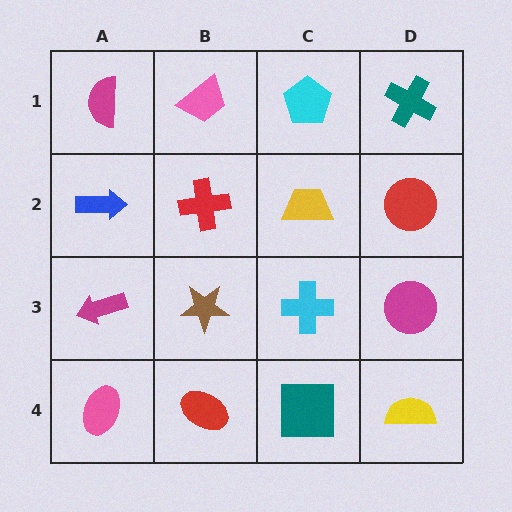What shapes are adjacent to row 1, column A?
A blue arrow (row 2, column A), a pink trapezoid (row 1, column B).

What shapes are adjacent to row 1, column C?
A yellow trapezoid (row 2, column C), a pink trapezoid (row 1, column B), a teal cross (row 1, column D).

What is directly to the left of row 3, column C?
A brown star.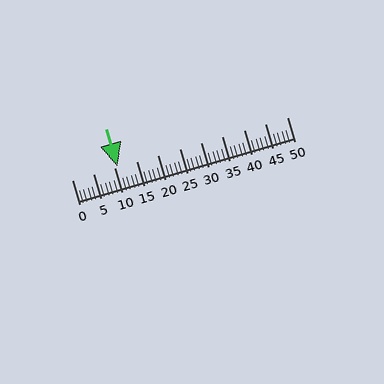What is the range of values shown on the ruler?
The ruler shows values from 0 to 50.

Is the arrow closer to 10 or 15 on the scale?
The arrow is closer to 10.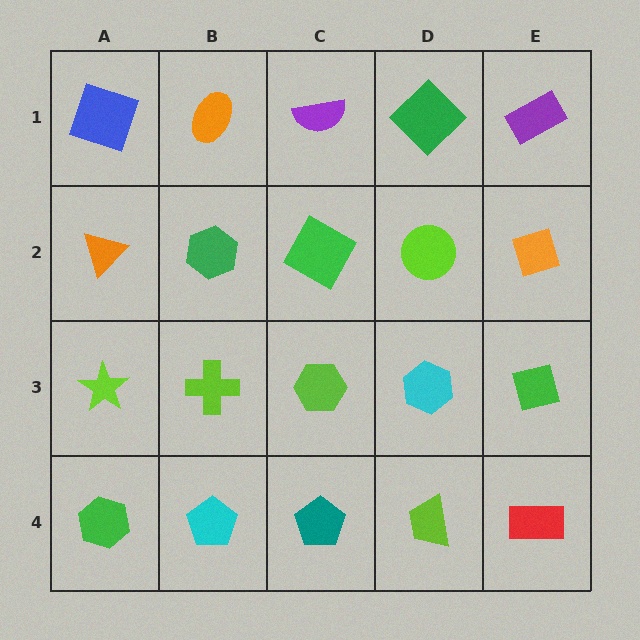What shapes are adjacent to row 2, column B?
An orange ellipse (row 1, column B), a lime cross (row 3, column B), an orange triangle (row 2, column A), a green square (row 2, column C).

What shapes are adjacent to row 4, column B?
A lime cross (row 3, column B), a green hexagon (row 4, column A), a teal pentagon (row 4, column C).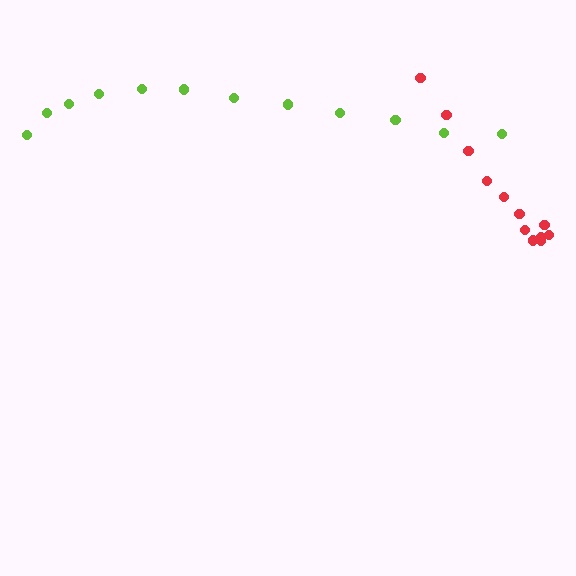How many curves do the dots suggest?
There are 2 distinct paths.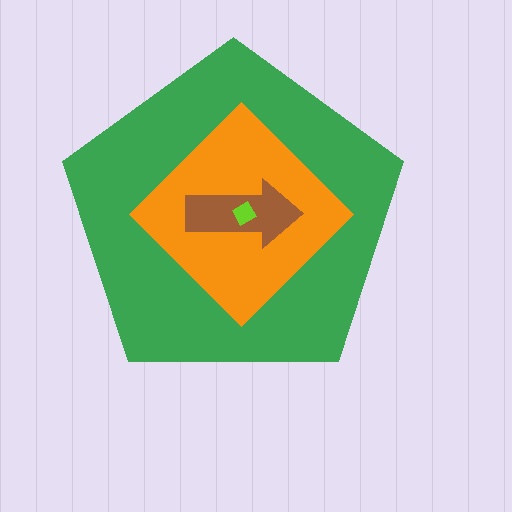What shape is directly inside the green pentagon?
The orange diamond.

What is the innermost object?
The lime square.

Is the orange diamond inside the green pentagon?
Yes.